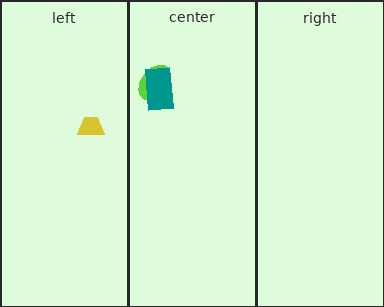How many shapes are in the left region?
1.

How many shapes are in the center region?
2.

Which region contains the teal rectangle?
The center region.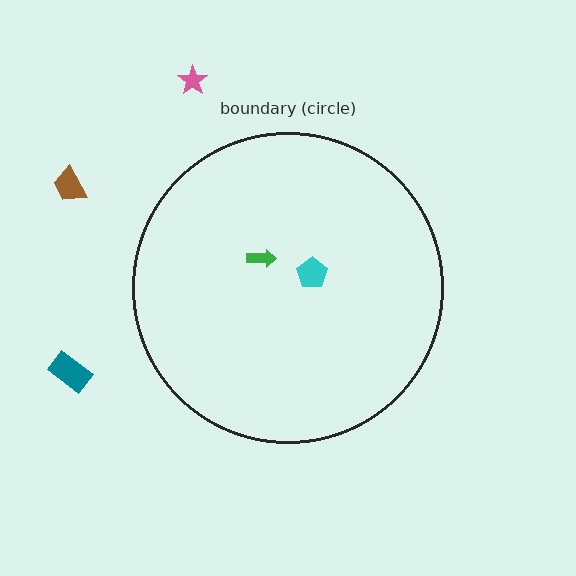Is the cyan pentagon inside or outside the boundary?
Inside.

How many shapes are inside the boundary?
2 inside, 3 outside.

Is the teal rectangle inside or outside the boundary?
Outside.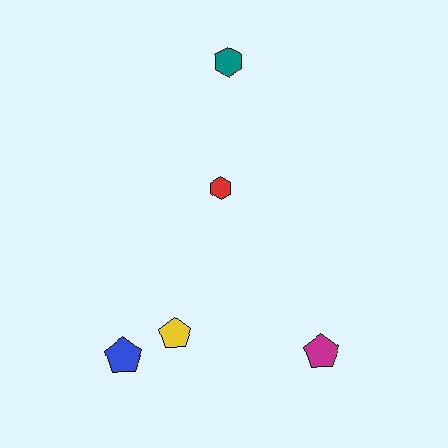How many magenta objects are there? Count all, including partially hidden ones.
There is 1 magenta object.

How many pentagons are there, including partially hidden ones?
There are 3 pentagons.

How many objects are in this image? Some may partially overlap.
There are 5 objects.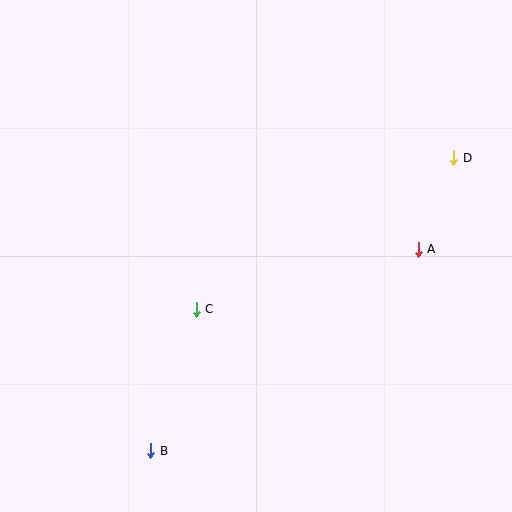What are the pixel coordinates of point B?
Point B is at (151, 451).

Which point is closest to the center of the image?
Point C at (196, 309) is closest to the center.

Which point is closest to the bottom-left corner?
Point B is closest to the bottom-left corner.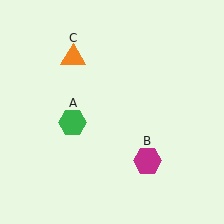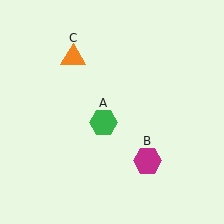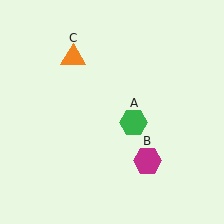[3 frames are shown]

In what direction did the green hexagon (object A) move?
The green hexagon (object A) moved right.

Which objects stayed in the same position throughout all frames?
Magenta hexagon (object B) and orange triangle (object C) remained stationary.